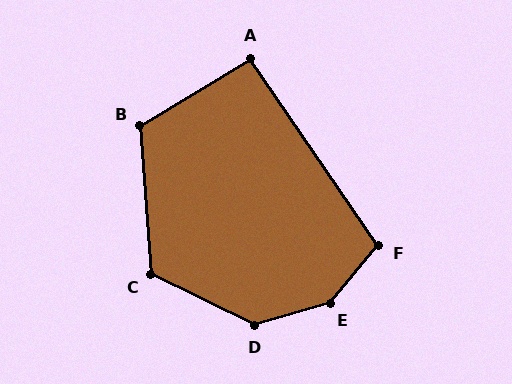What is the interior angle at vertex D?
Approximately 137 degrees (obtuse).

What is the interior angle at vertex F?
Approximately 106 degrees (obtuse).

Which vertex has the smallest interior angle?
A, at approximately 93 degrees.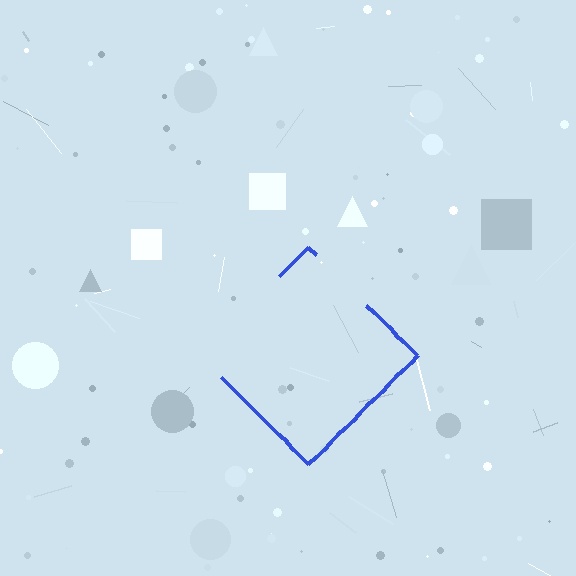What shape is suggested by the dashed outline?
The dashed outline suggests a diamond.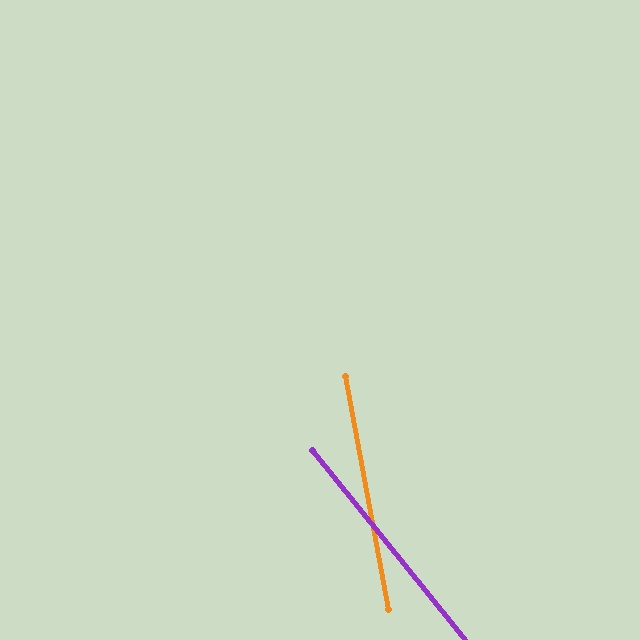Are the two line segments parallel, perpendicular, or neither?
Neither parallel nor perpendicular — they differ by about 29°.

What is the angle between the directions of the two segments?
Approximately 29 degrees.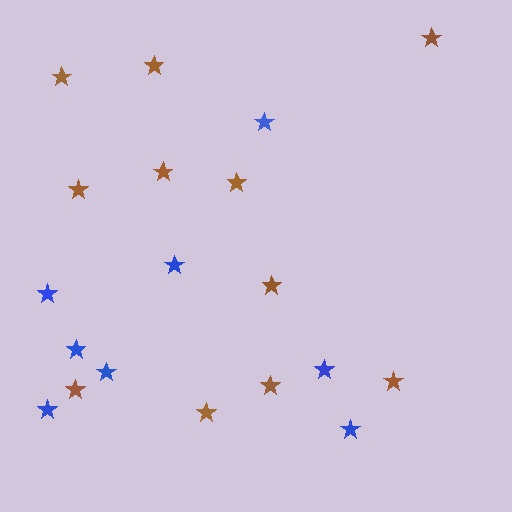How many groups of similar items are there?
There are 2 groups: one group of blue stars (8) and one group of brown stars (11).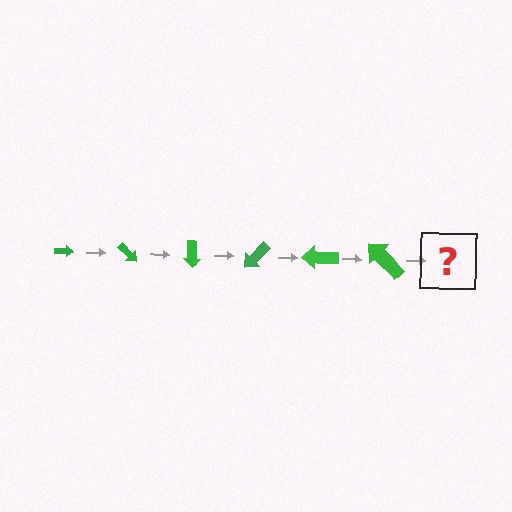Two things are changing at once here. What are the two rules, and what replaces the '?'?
The two rules are that the arrow grows larger each step and it rotates 45 degrees each step. The '?' should be an arrow, larger than the previous one and rotated 270 degrees from the start.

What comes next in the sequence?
The next element should be an arrow, larger than the previous one and rotated 270 degrees from the start.